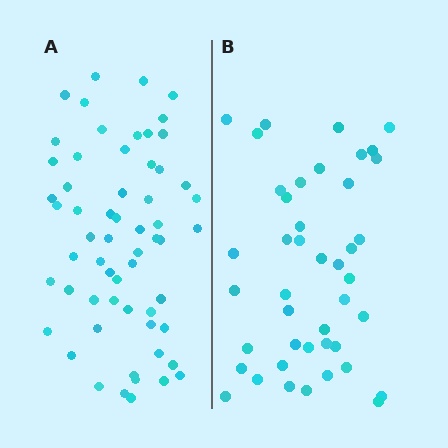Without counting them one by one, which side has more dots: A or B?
Region A (the left region) has more dots.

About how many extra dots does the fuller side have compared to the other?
Region A has approximately 15 more dots than region B.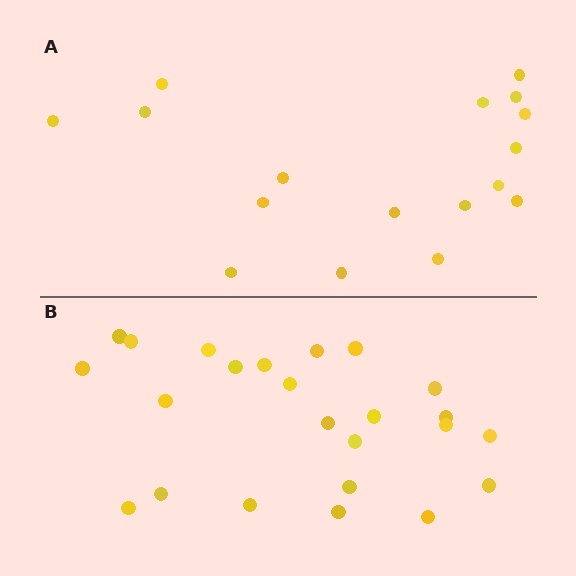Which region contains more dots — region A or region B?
Region B (the bottom region) has more dots.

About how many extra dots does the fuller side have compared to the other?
Region B has roughly 8 or so more dots than region A.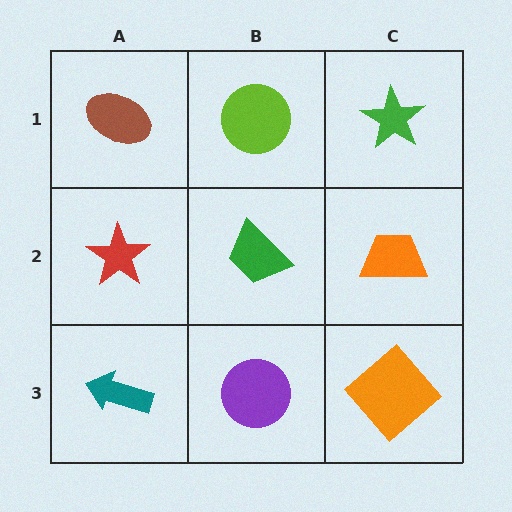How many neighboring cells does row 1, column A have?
2.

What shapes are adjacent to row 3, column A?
A red star (row 2, column A), a purple circle (row 3, column B).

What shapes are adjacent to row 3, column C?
An orange trapezoid (row 2, column C), a purple circle (row 3, column B).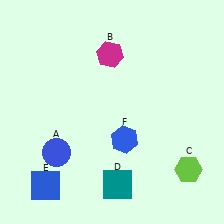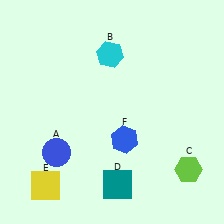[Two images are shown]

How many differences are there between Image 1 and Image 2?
There are 2 differences between the two images.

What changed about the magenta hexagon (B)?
In Image 1, B is magenta. In Image 2, it changed to cyan.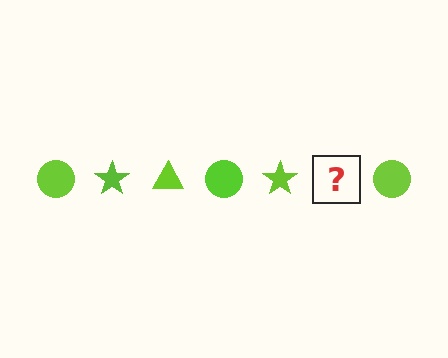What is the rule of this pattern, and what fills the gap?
The rule is that the pattern cycles through circle, star, triangle shapes in lime. The gap should be filled with a lime triangle.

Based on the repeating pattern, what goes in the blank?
The blank should be a lime triangle.